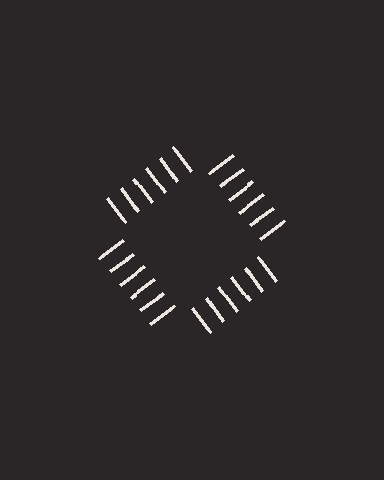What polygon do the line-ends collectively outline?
An illusory square — the line segments terminate on its edges but no continuous stroke is drawn.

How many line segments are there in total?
24 — 6 along each of the 4 edges.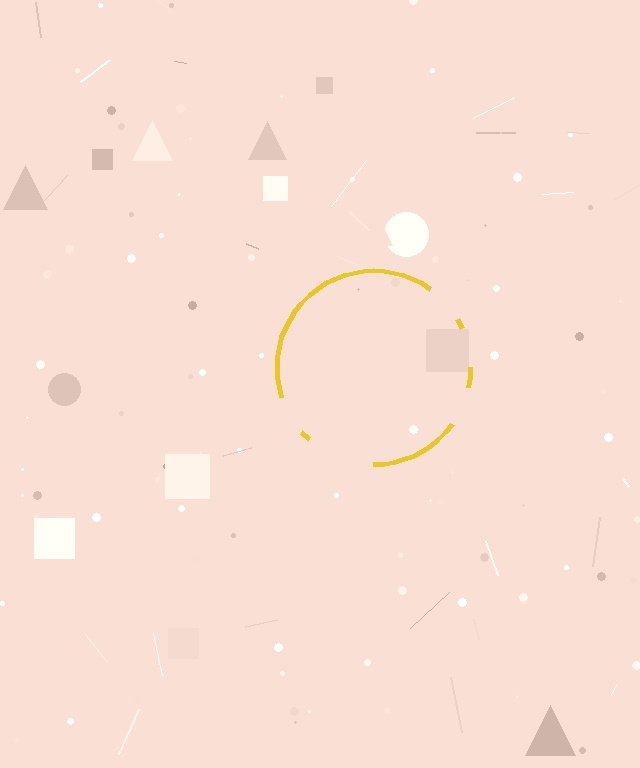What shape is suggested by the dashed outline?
The dashed outline suggests a circle.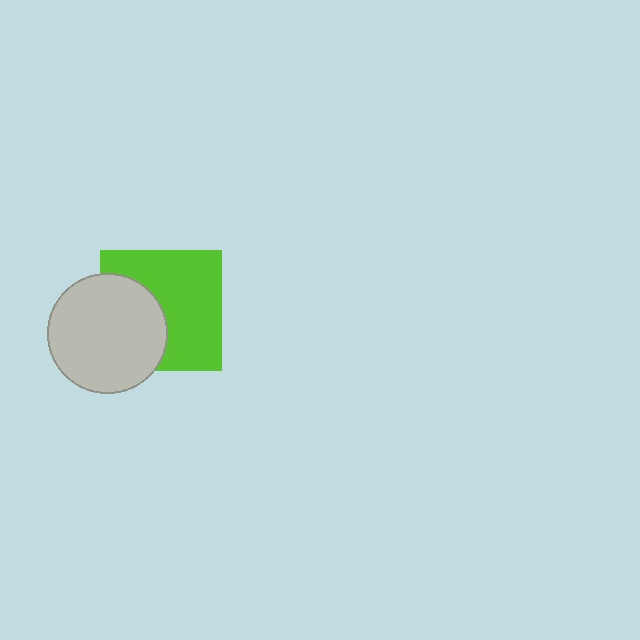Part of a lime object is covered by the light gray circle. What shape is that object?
It is a square.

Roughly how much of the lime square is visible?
About half of it is visible (roughly 61%).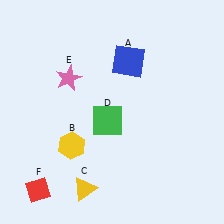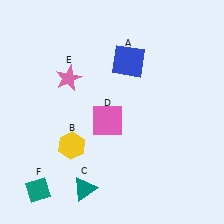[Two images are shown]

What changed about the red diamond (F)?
In Image 1, F is red. In Image 2, it changed to teal.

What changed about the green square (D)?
In Image 1, D is green. In Image 2, it changed to pink.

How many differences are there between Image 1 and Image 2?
There are 3 differences between the two images.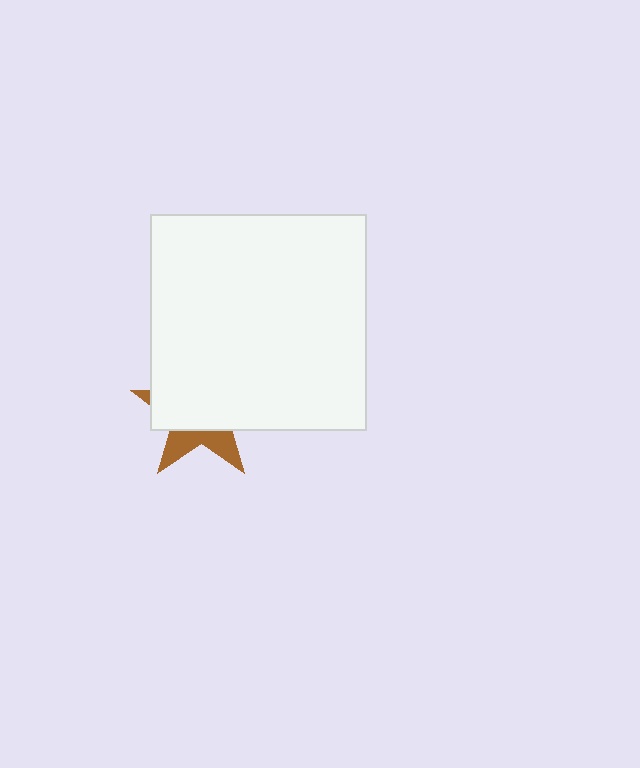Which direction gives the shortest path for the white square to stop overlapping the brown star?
Moving up gives the shortest separation.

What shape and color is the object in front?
The object in front is a white square.